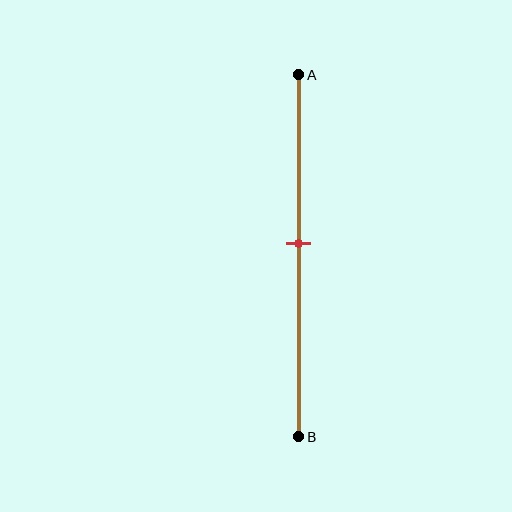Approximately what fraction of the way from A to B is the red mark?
The red mark is approximately 45% of the way from A to B.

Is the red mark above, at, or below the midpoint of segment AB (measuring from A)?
The red mark is above the midpoint of segment AB.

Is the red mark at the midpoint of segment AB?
No, the mark is at about 45% from A, not at the 50% midpoint.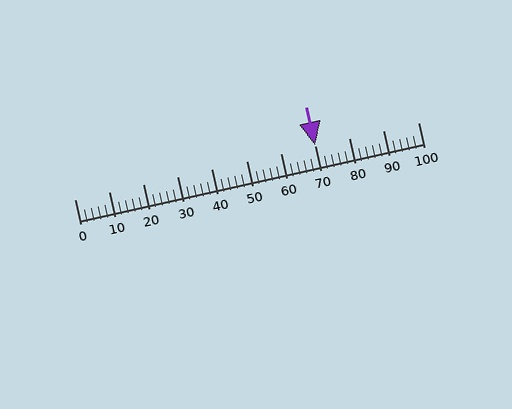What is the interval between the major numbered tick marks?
The major tick marks are spaced 10 units apart.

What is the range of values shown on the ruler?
The ruler shows values from 0 to 100.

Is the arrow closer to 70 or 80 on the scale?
The arrow is closer to 70.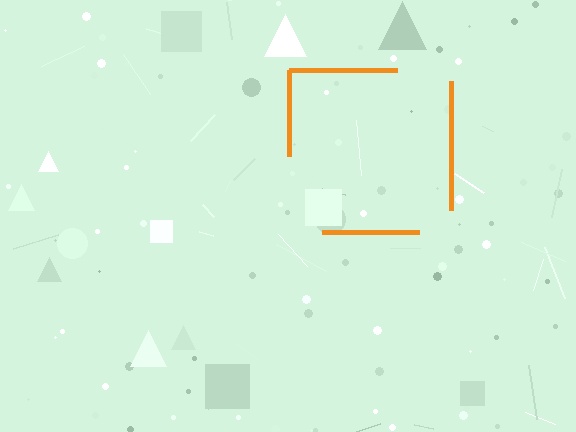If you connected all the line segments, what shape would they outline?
They would outline a square.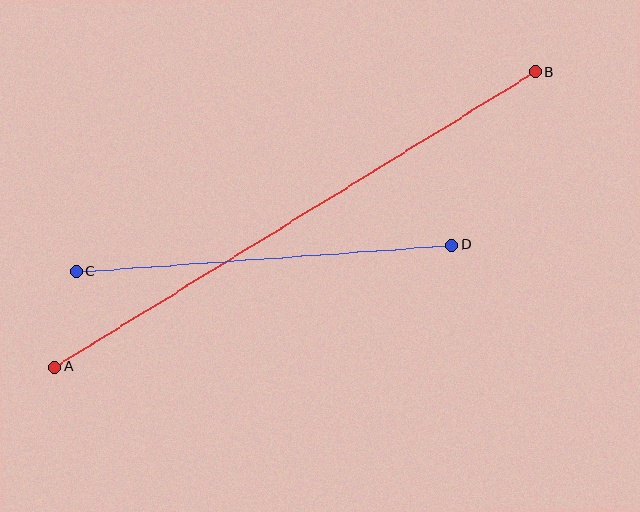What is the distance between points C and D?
The distance is approximately 376 pixels.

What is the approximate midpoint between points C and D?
The midpoint is at approximately (264, 258) pixels.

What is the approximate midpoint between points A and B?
The midpoint is at approximately (295, 220) pixels.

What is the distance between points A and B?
The distance is approximately 564 pixels.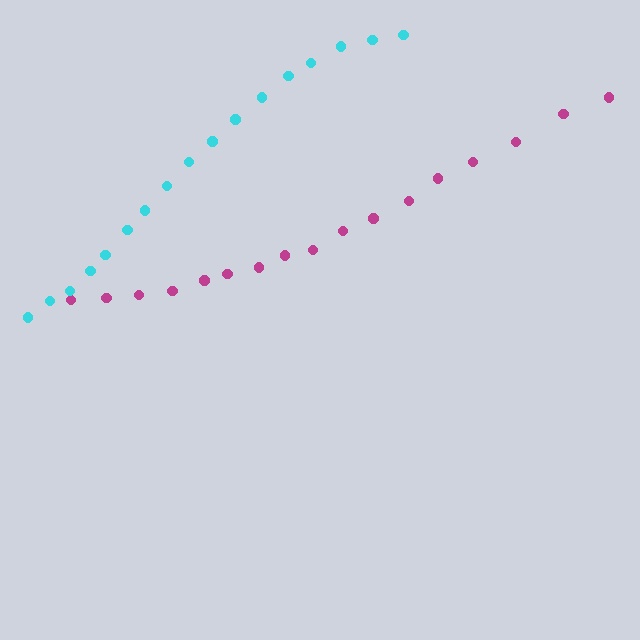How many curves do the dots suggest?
There are 2 distinct paths.